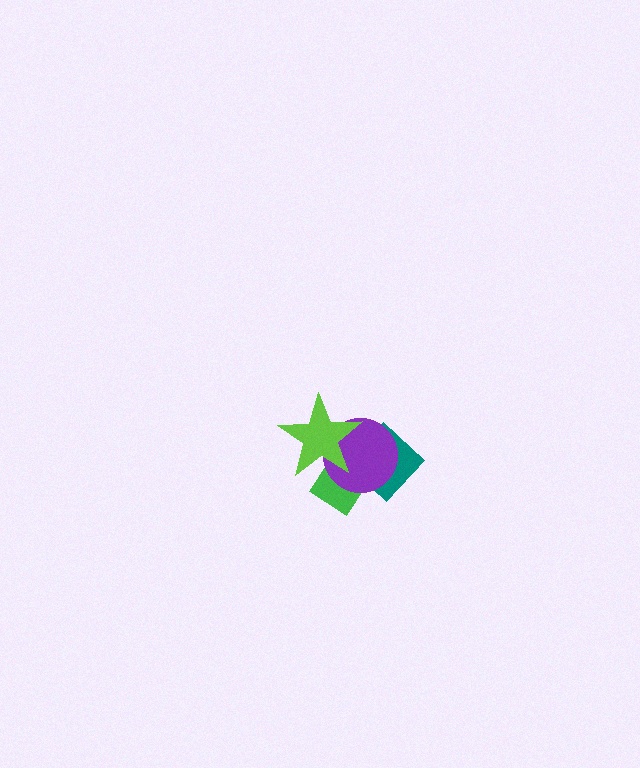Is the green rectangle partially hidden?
Yes, it is partially covered by another shape.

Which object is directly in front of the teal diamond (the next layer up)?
The green rectangle is directly in front of the teal diamond.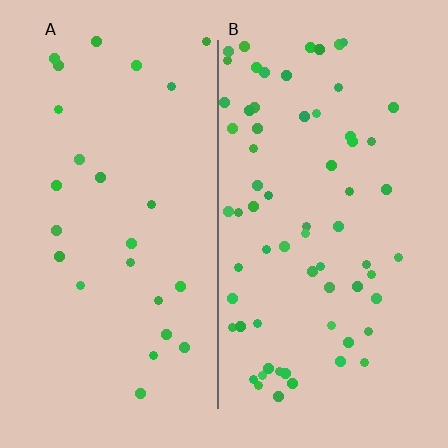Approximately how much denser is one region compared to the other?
Approximately 2.6× — region B over region A.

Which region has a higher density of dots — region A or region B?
B (the right).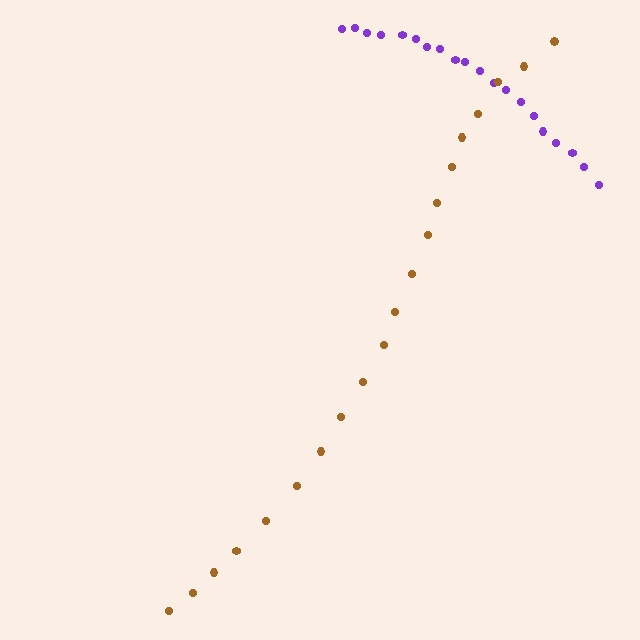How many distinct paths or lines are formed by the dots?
There are 2 distinct paths.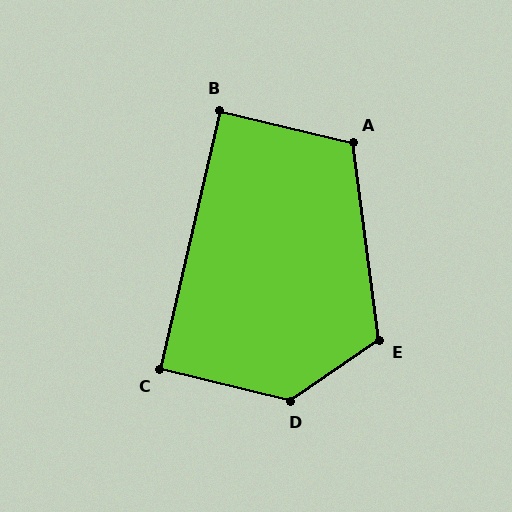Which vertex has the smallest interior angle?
B, at approximately 90 degrees.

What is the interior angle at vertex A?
Approximately 111 degrees (obtuse).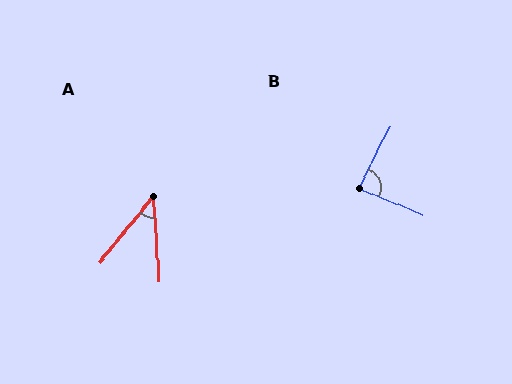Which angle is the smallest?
A, at approximately 43 degrees.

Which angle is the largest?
B, at approximately 85 degrees.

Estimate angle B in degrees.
Approximately 85 degrees.